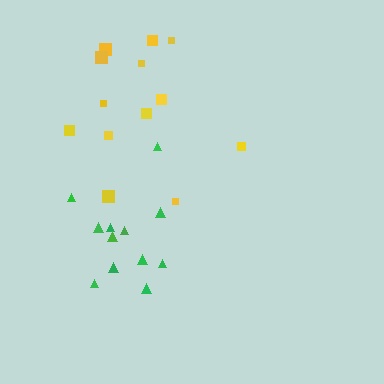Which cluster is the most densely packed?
Green.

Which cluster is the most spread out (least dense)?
Yellow.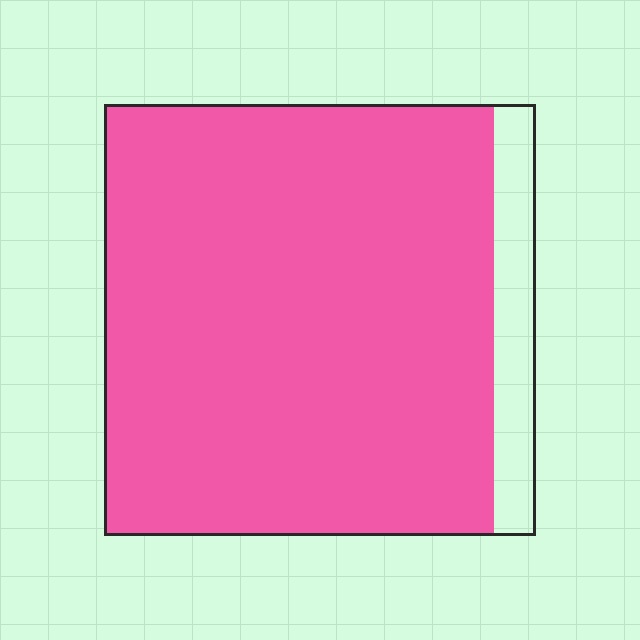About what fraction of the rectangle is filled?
About nine tenths (9/10).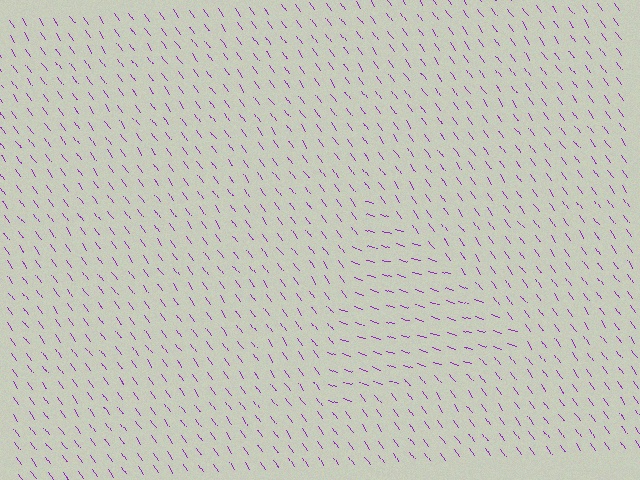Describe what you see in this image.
The image is filled with small purple line segments. A triangle region in the image has lines oriented differently from the surrounding lines, creating a visible texture boundary.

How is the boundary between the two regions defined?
The boundary is defined purely by a change in line orientation (approximately 36 degrees difference). All lines are the same color and thickness.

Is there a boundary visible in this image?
Yes, there is a texture boundary formed by a change in line orientation.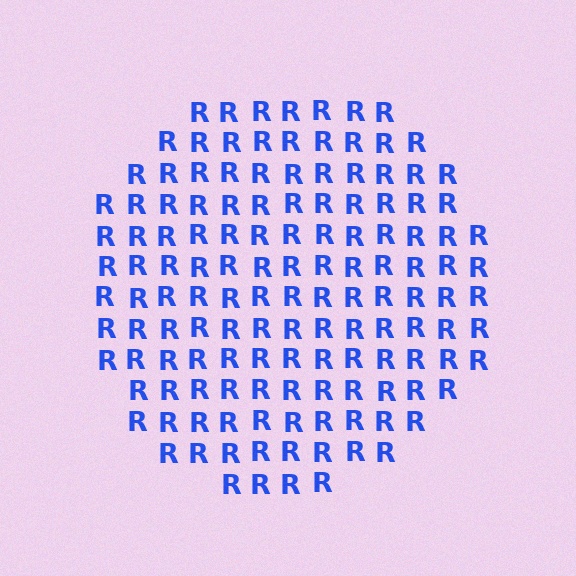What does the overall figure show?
The overall figure shows a circle.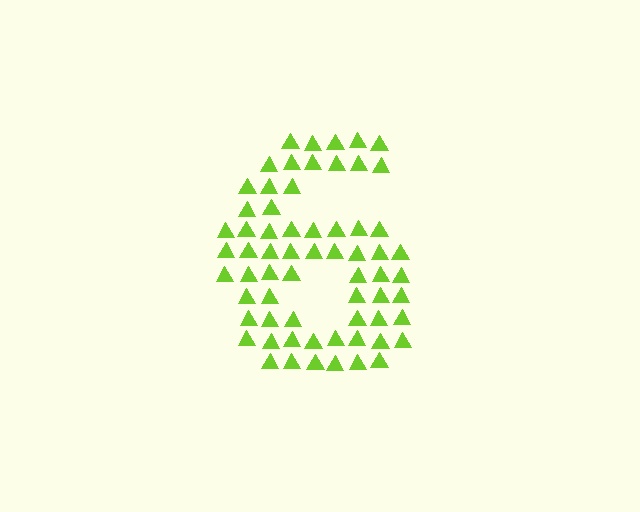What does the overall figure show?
The overall figure shows the digit 6.